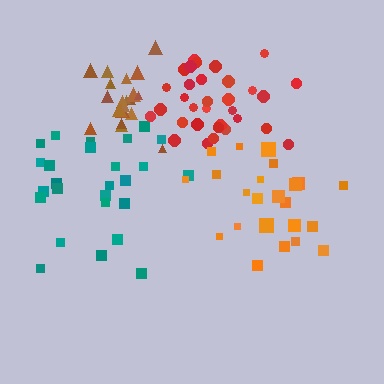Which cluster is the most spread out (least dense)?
Orange.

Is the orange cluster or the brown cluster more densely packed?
Brown.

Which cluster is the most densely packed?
Brown.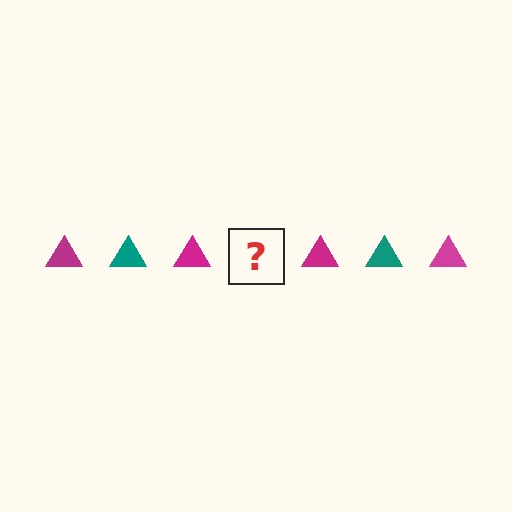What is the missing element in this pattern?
The missing element is a teal triangle.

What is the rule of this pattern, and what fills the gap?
The rule is that the pattern cycles through magenta, teal triangles. The gap should be filled with a teal triangle.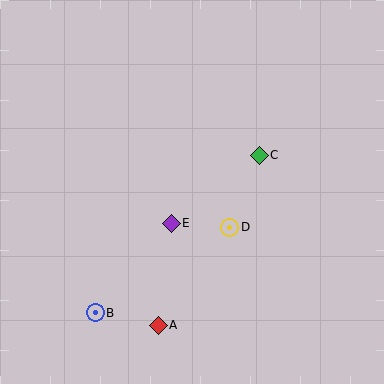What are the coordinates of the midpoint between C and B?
The midpoint between C and B is at (177, 234).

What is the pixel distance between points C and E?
The distance between C and E is 111 pixels.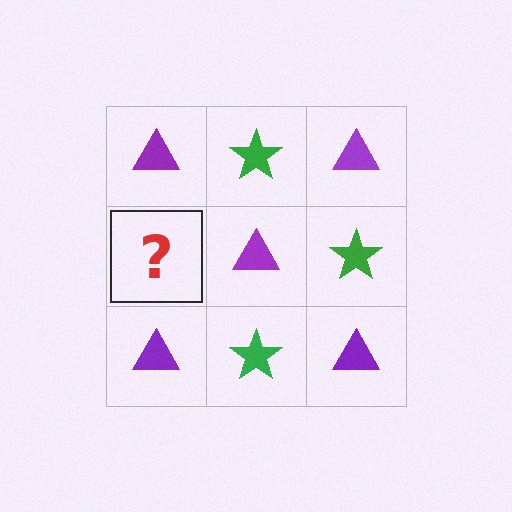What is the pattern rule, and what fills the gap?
The rule is that it alternates purple triangle and green star in a checkerboard pattern. The gap should be filled with a green star.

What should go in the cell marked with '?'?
The missing cell should contain a green star.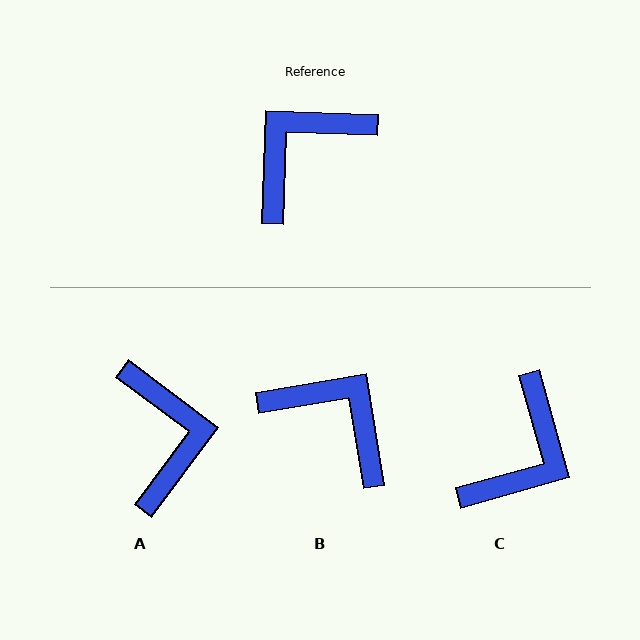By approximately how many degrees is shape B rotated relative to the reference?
Approximately 79 degrees clockwise.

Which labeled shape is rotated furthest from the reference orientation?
C, about 163 degrees away.